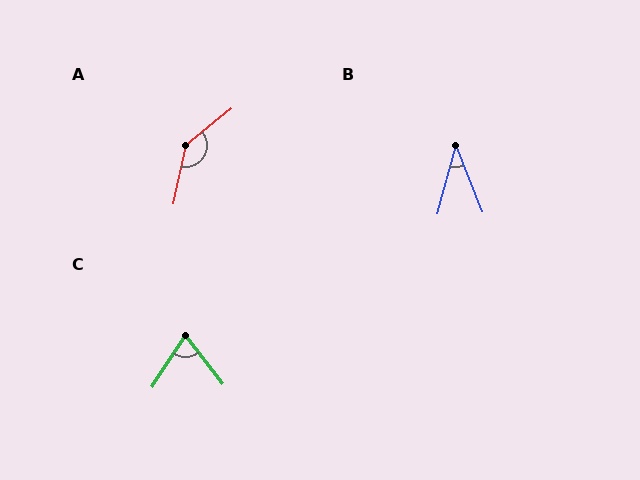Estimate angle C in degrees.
Approximately 71 degrees.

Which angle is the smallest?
B, at approximately 37 degrees.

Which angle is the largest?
A, at approximately 142 degrees.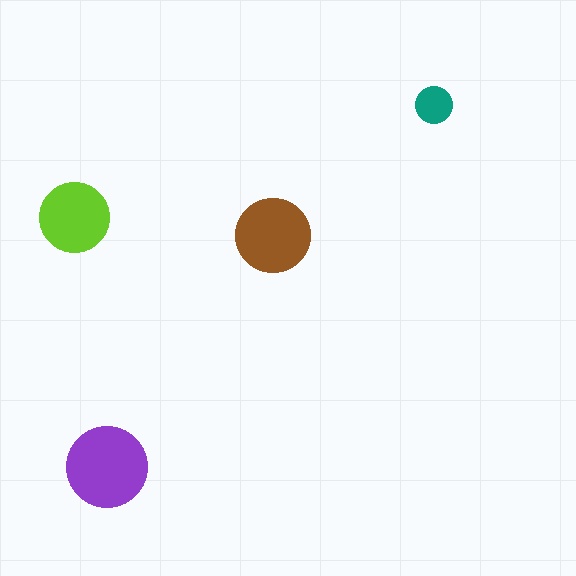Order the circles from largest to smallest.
the purple one, the brown one, the lime one, the teal one.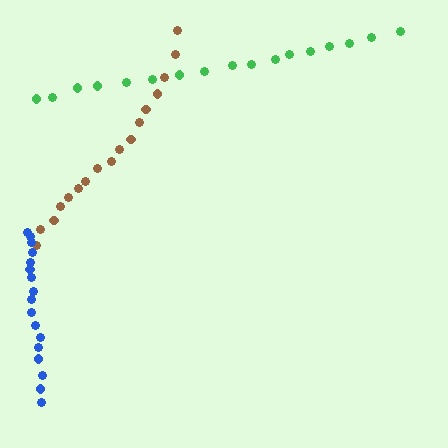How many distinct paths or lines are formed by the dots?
There are 3 distinct paths.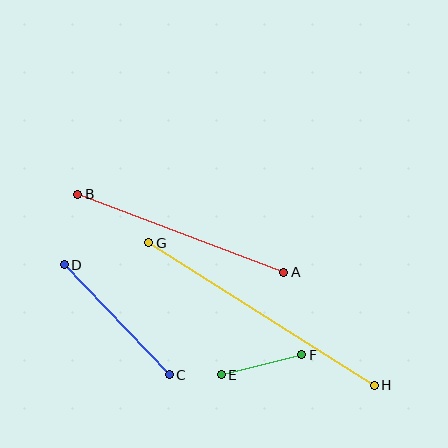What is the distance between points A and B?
The distance is approximately 220 pixels.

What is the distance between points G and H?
The distance is approximately 267 pixels.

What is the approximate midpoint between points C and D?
The midpoint is at approximately (117, 320) pixels.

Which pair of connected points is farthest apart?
Points G and H are farthest apart.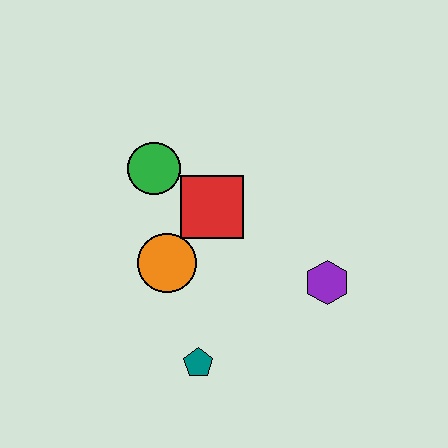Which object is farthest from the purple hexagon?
The green circle is farthest from the purple hexagon.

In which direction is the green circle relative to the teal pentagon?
The green circle is above the teal pentagon.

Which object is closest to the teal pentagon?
The orange circle is closest to the teal pentagon.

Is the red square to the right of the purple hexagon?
No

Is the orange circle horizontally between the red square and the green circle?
Yes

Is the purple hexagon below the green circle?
Yes